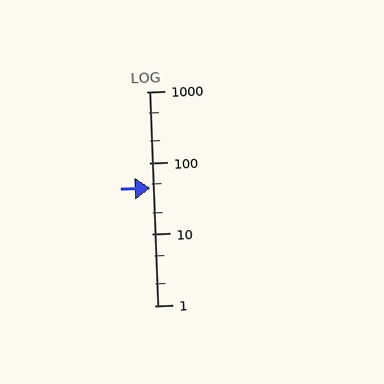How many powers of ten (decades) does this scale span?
The scale spans 3 decades, from 1 to 1000.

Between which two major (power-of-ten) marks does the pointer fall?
The pointer is between 10 and 100.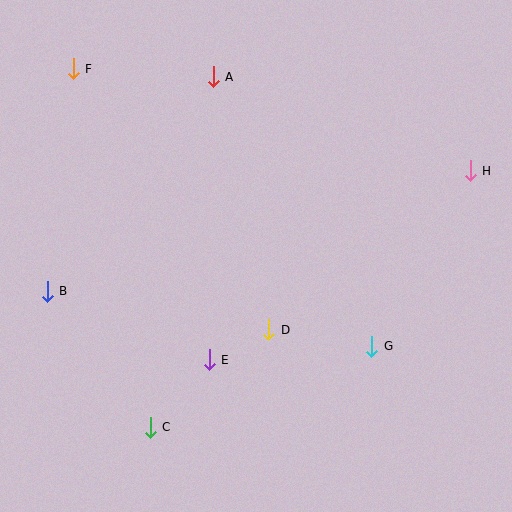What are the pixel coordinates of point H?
Point H is at (470, 170).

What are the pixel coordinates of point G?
Point G is at (372, 346).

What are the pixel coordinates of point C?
Point C is at (150, 427).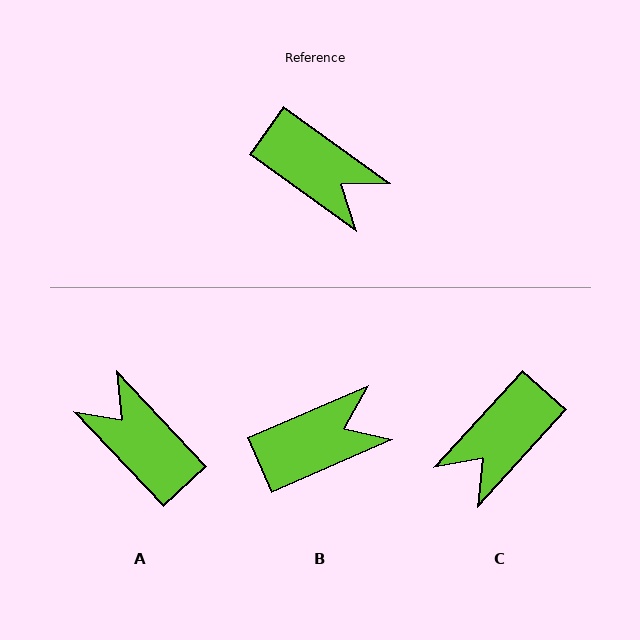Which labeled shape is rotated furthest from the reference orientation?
A, about 169 degrees away.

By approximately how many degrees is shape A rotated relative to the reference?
Approximately 169 degrees counter-clockwise.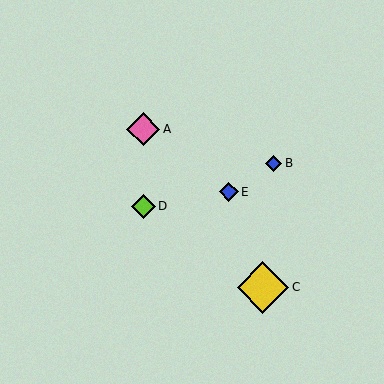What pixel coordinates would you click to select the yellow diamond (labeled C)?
Click at (263, 288) to select the yellow diamond C.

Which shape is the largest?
The yellow diamond (labeled C) is the largest.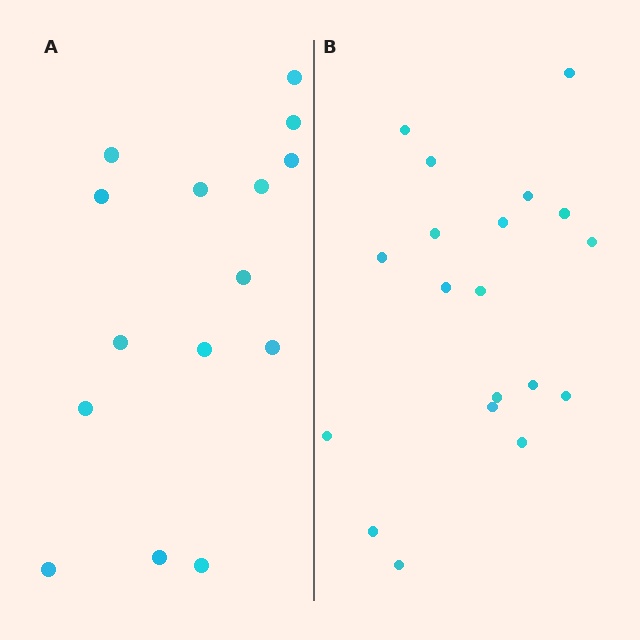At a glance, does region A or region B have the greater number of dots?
Region B (the right region) has more dots.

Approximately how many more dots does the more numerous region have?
Region B has about 4 more dots than region A.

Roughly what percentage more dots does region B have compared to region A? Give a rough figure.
About 25% more.